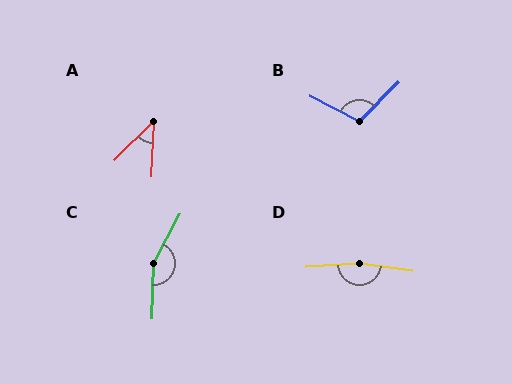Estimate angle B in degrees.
Approximately 108 degrees.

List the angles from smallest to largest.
A (42°), B (108°), C (154°), D (169°).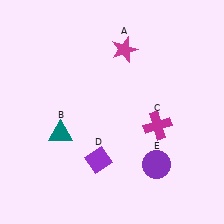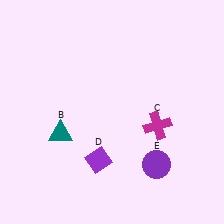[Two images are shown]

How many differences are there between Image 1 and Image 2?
There is 1 difference between the two images.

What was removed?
The magenta star (A) was removed in Image 2.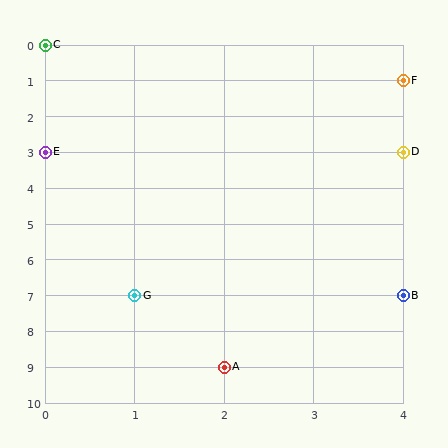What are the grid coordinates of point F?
Point F is at grid coordinates (4, 1).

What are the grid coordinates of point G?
Point G is at grid coordinates (1, 7).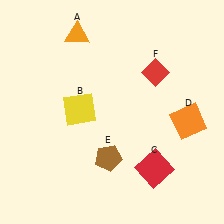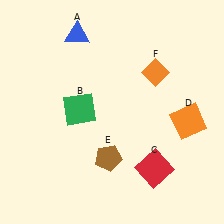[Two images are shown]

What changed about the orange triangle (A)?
In Image 1, A is orange. In Image 2, it changed to blue.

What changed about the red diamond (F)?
In Image 1, F is red. In Image 2, it changed to orange.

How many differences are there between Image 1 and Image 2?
There are 3 differences between the two images.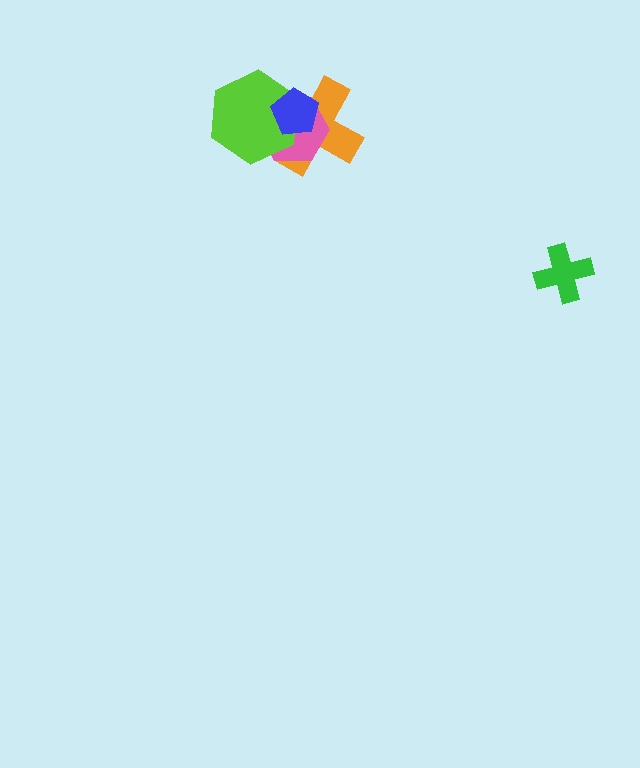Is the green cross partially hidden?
No, no other shape covers it.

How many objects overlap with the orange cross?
3 objects overlap with the orange cross.